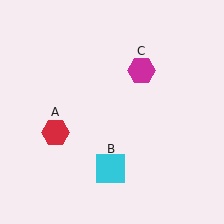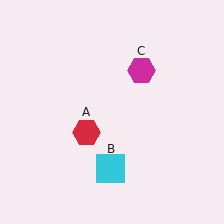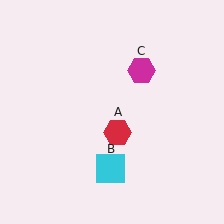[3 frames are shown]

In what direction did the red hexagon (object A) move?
The red hexagon (object A) moved right.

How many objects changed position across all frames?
1 object changed position: red hexagon (object A).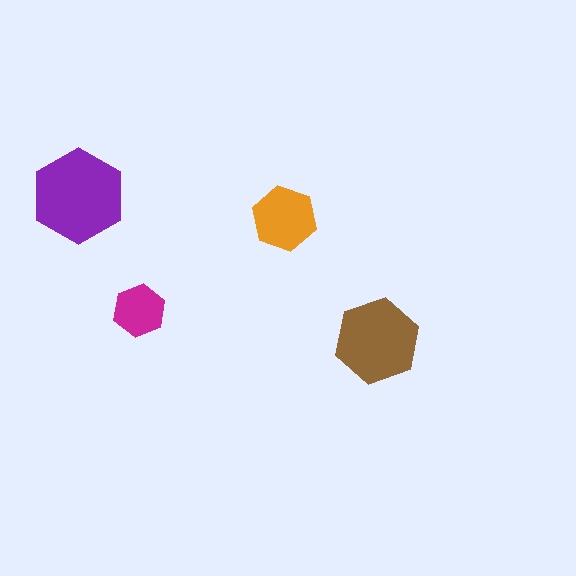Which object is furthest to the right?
The brown hexagon is rightmost.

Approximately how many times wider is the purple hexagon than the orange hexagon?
About 1.5 times wider.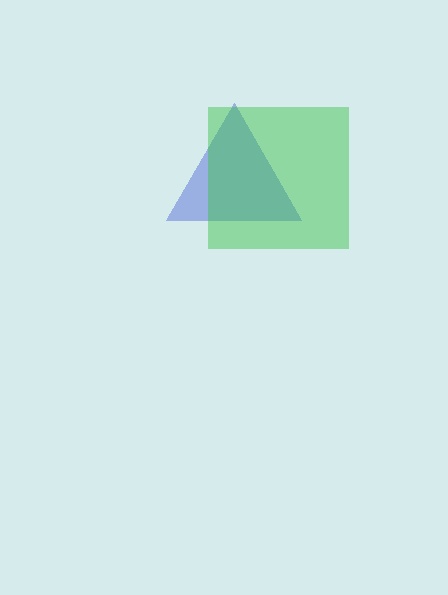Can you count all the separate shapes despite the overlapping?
Yes, there are 2 separate shapes.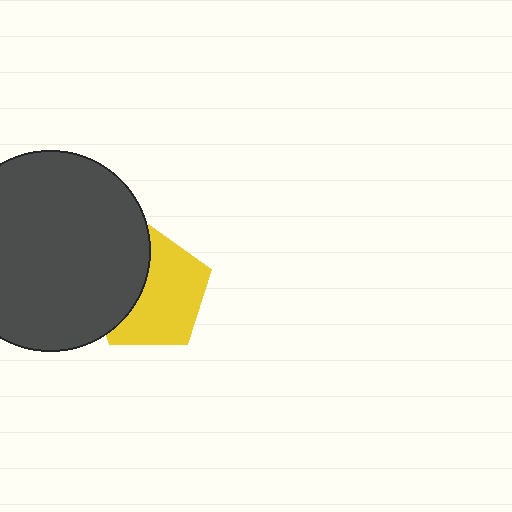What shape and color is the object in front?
The object in front is a dark gray circle.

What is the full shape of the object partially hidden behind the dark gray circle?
The partially hidden object is a yellow pentagon.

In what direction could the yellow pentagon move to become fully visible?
The yellow pentagon could move right. That would shift it out from behind the dark gray circle entirely.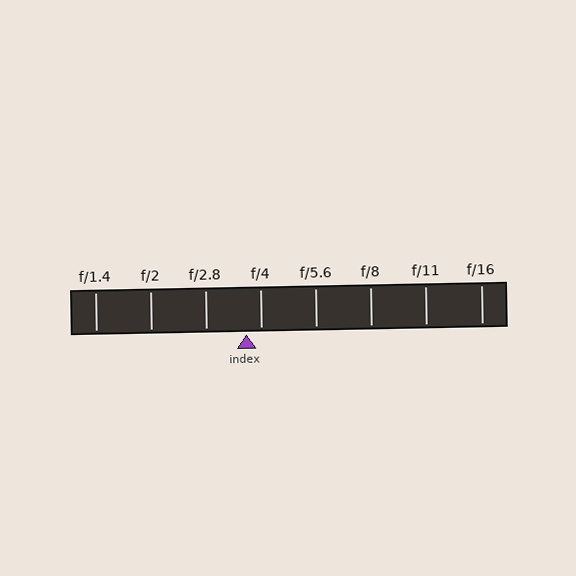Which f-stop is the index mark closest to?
The index mark is closest to f/4.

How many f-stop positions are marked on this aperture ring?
There are 8 f-stop positions marked.